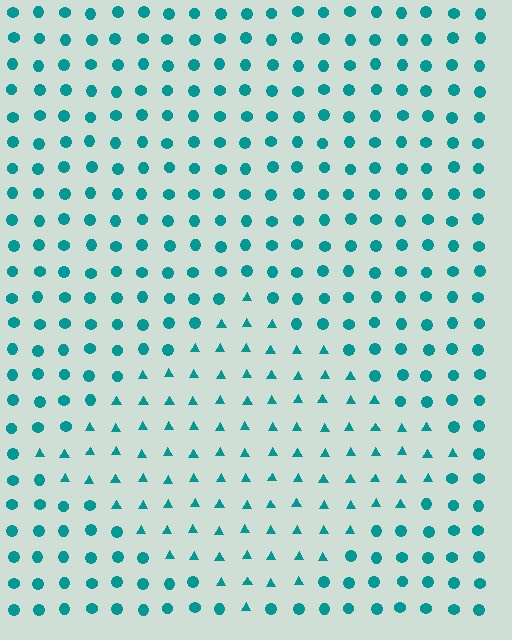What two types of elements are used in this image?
The image uses triangles inside the diamond region and circles outside it.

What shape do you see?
I see a diamond.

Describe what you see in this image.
The image is filled with small teal elements arranged in a uniform grid. A diamond-shaped region contains triangles, while the surrounding area contains circles. The boundary is defined purely by the change in element shape.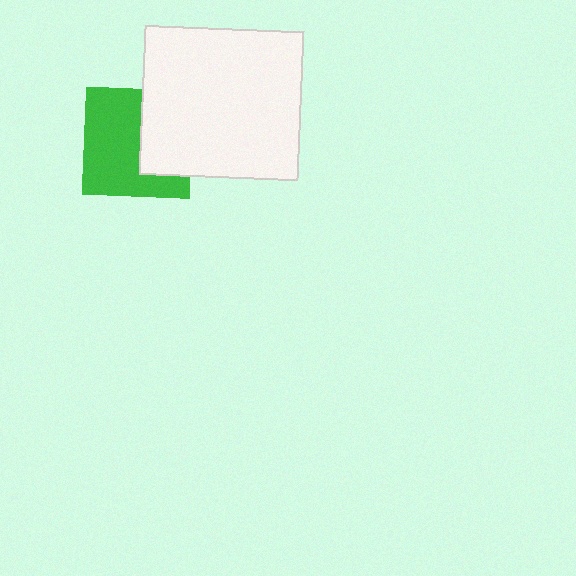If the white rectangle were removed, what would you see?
You would see the complete green square.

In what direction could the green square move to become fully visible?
The green square could move left. That would shift it out from behind the white rectangle entirely.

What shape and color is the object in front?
The object in front is a white rectangle.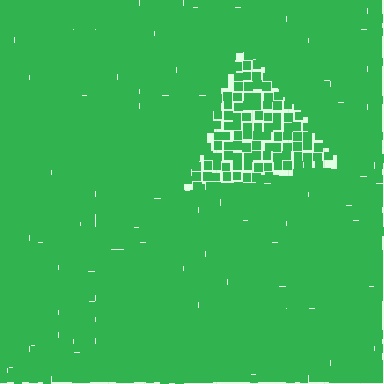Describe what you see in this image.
The image contains small green elements arranged at two different densities. A triangle-shaped region is visible where the elements are less densely packed than the surrounding area.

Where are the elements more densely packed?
The elements are more densely packed outside the triangle boundary.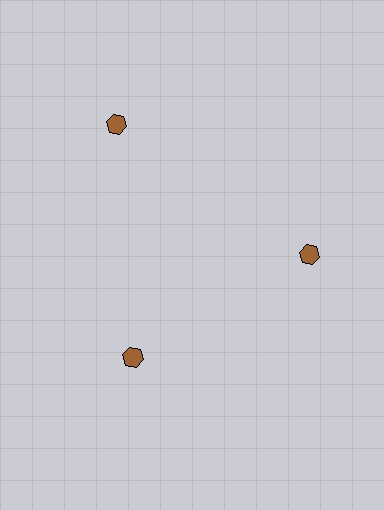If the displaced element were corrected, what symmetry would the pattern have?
It would have 3-fold rotational symmetry — the pattern would map onto itself every 120 degrees.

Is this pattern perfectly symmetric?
No. The 3 brown hexagons are arranged in a ring, but one element near the 11 o'clock position is pushed outward from the center, breaking the 3-fold rotational symmetry.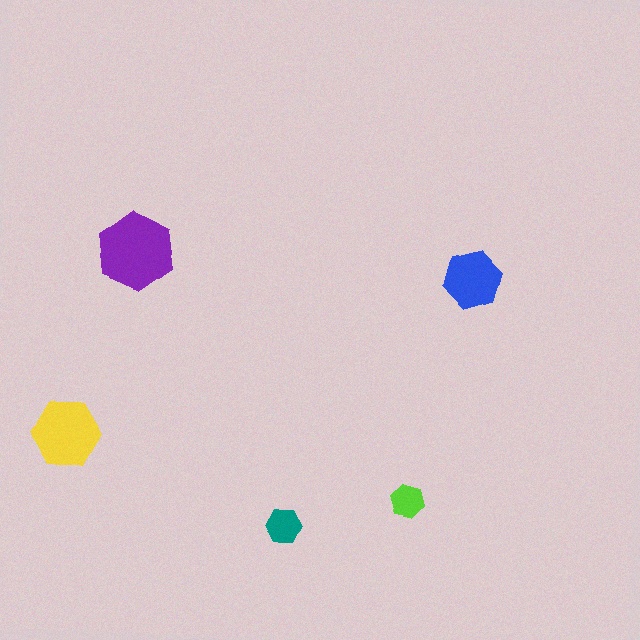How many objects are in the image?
There are 5 objects in the image.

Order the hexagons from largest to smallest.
the purple one, the yellow one, the blue one, the teal one, the lime one.